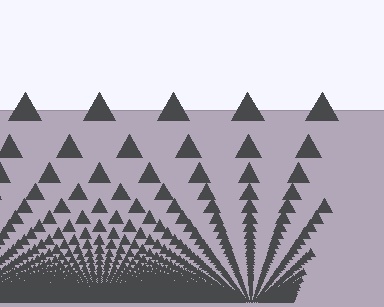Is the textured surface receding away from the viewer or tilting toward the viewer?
The surface appears to tilt toward the viewer. Texture elements get larger and sparser toward the top.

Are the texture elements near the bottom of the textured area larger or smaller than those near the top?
Smaller. The gradient is inverted — elements near the bottom are smaller and denser.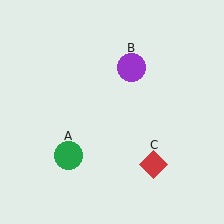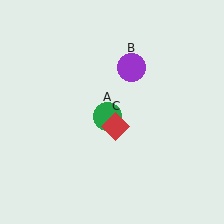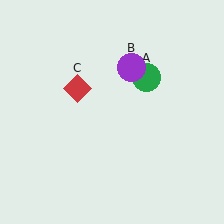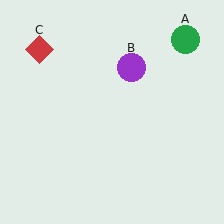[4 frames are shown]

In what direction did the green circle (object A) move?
The green circle (object A) moved up and to the right.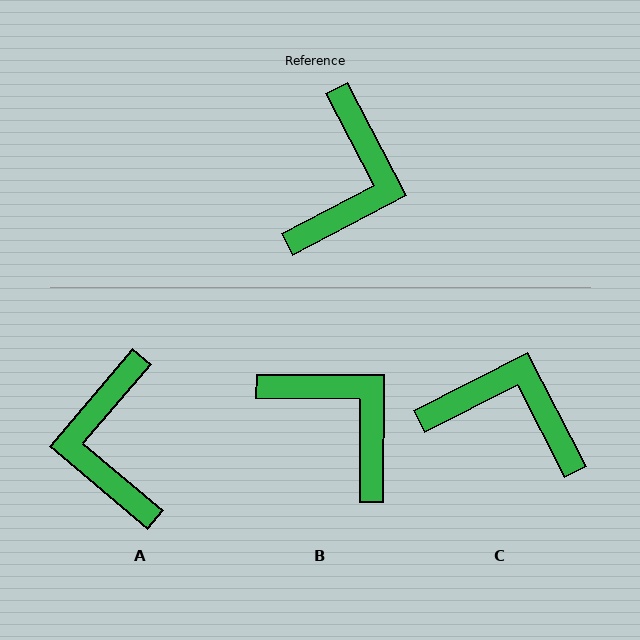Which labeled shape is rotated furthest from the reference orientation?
A, about 158 degrees away.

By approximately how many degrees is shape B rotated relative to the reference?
Approximately 62 degrees counter-clockwise.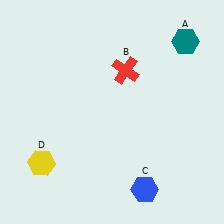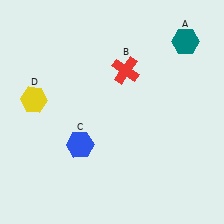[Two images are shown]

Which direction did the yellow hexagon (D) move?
The yellow hexagon (D) moved up.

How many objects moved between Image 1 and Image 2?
2 objects moved between the two images.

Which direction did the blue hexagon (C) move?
The blue hexagon (C) moved left.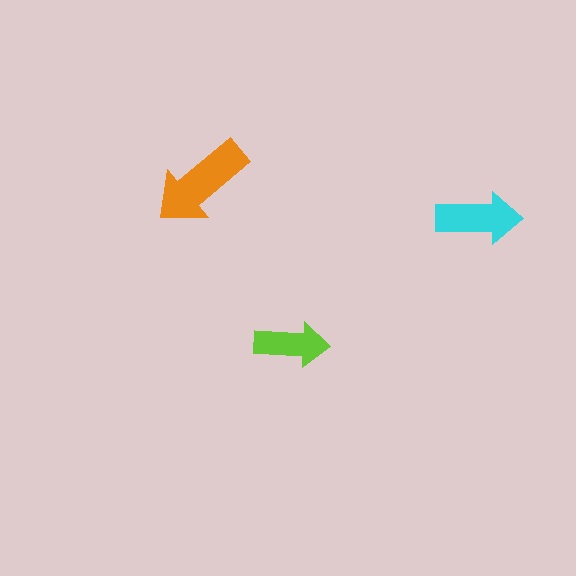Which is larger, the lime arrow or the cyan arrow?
The cyan one.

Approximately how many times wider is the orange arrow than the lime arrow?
About 1.5 times wider.